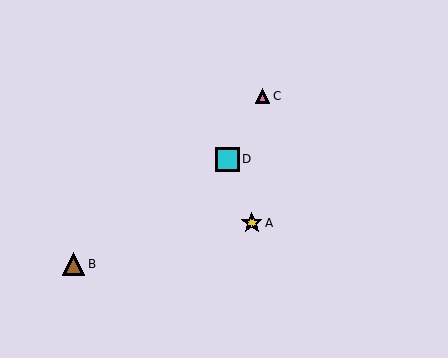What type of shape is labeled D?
Shape D is a cyan square.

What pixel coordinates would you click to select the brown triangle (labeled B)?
Click at (74, 264) to select the brown triangle B.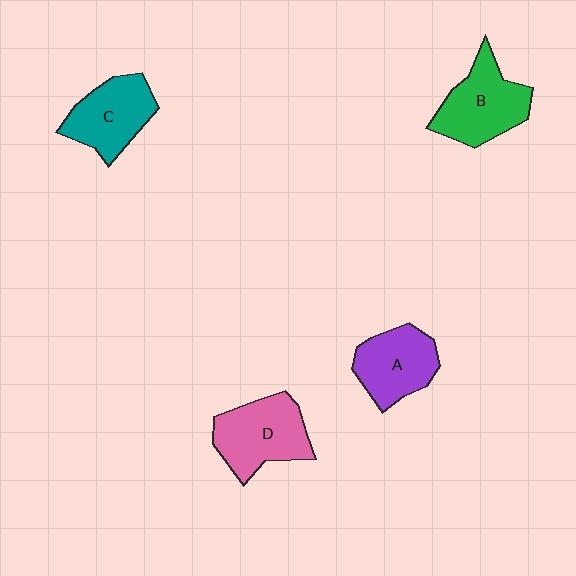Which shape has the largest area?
Shape D (pink).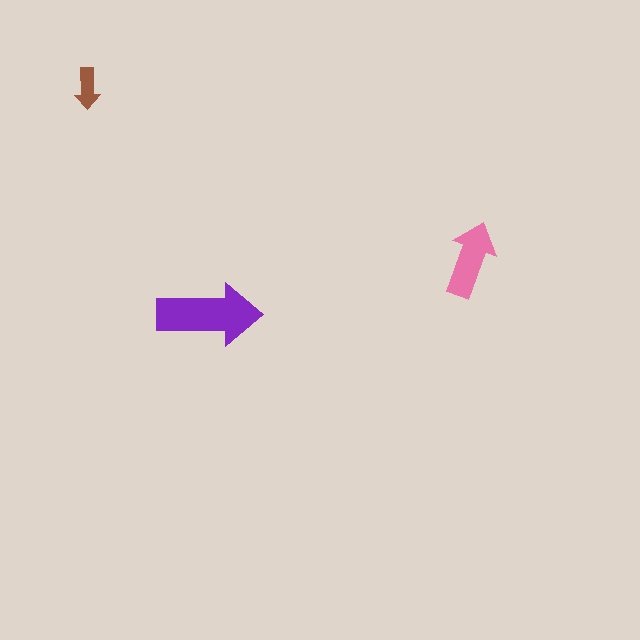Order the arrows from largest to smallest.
the purple one, the pink one, the brown one.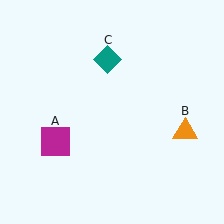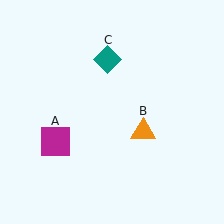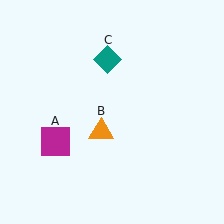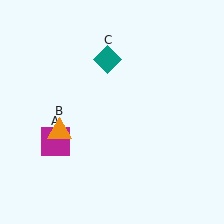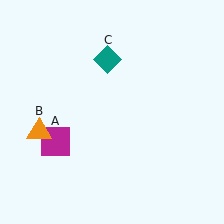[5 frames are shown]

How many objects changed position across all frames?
1 object changed position: orange triangle (object B).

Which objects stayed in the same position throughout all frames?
Magenta square (object A) and teal diamond (object C) remained stationary.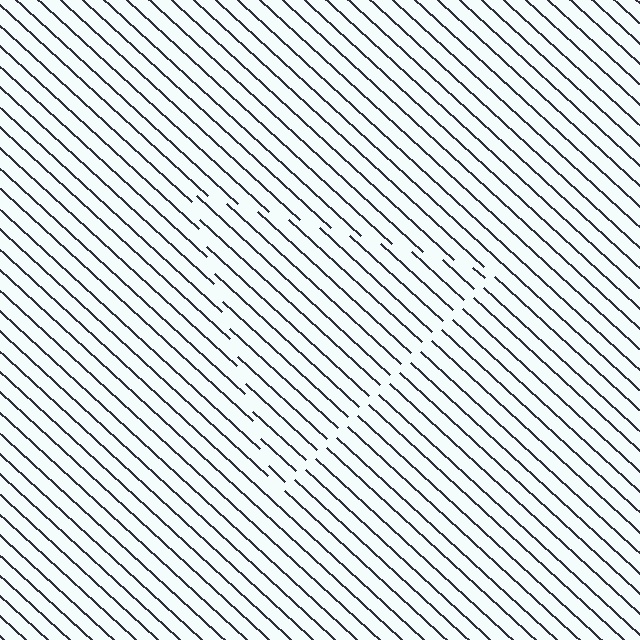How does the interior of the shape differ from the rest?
The interior of the shape contains the same grating, shifted by half a period — the contour is defined by the phase discontinuity where line-ends from the inner and outer gratings abut.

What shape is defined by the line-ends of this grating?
An illusory triangle. The interior of the shape contains the same grating, shifted by half a period — the contour is defined by the phase discontinuity where line-ends from the inner and outer gratings abut.